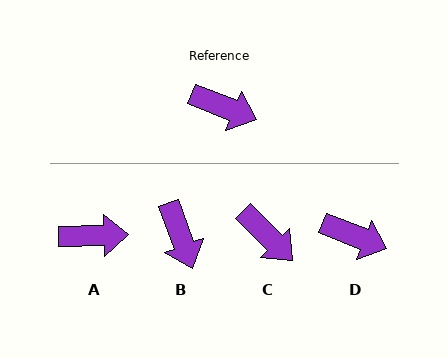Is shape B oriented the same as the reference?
No, it is off by about 48 degrees.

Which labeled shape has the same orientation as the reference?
D.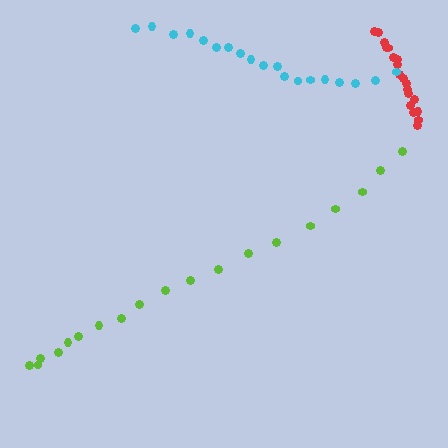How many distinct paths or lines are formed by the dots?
There are 3 distinct paths.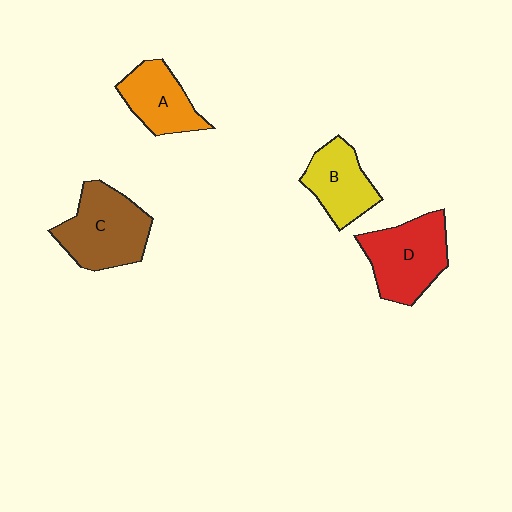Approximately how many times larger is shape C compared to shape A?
Approximately 1.4 times.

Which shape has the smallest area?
Shape A (orange).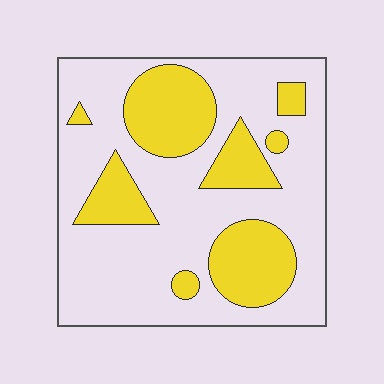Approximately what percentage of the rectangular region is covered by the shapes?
Approximately 30%.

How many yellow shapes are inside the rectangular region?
8.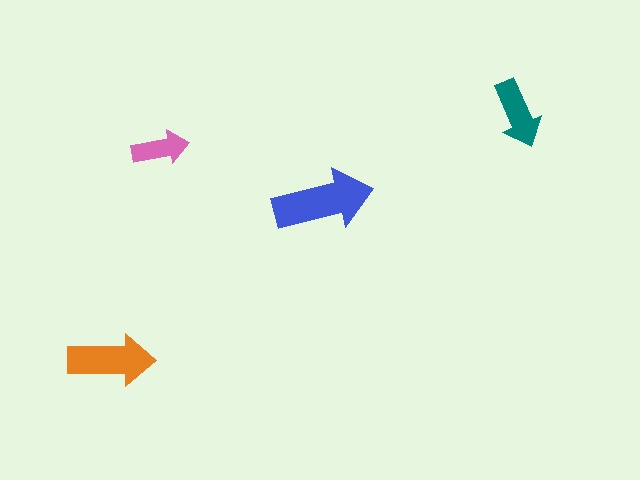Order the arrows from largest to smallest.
the blue one, the orange one, the teal one, the pink one.